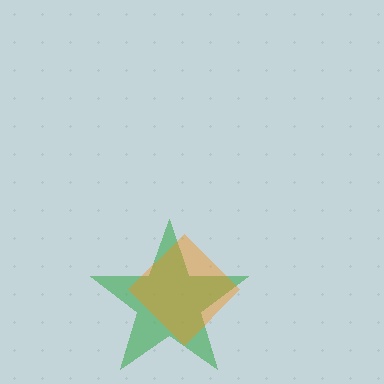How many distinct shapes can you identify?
There are 2 distinct shapes: a green star, an orange diamond.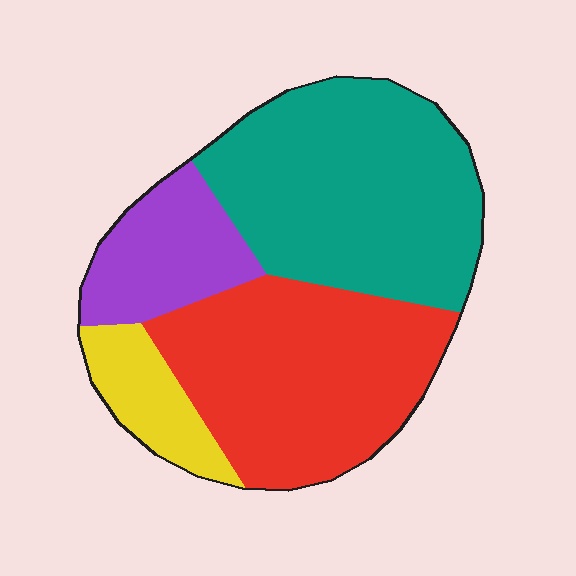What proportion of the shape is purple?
Purple covers roughly 15% of the shape.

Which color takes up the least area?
Yellow, at roughly 10%.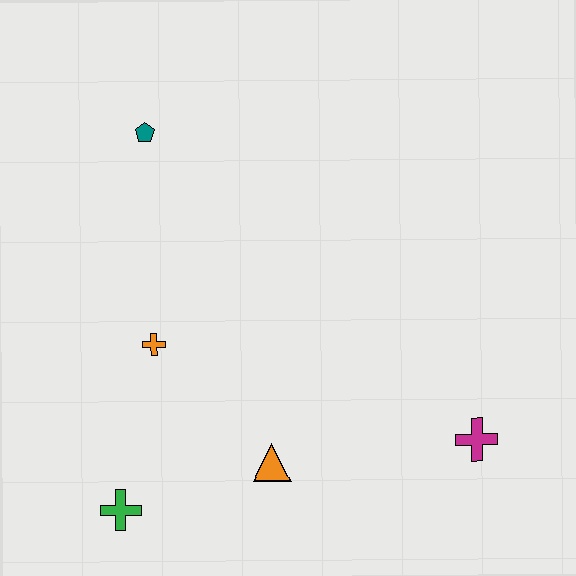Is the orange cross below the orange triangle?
No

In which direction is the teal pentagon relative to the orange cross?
The teal pentagon is above the orange cross.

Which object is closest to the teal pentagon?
The orange cross is closest to the teal pentagon.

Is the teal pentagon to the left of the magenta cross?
Yes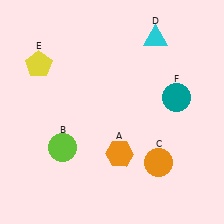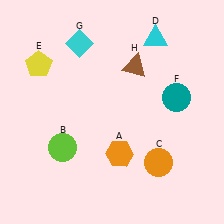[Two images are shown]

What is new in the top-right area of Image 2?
A brown triangle (H) was added in the top-right area of Image 2.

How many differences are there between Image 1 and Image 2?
There are 2 differences between the two images.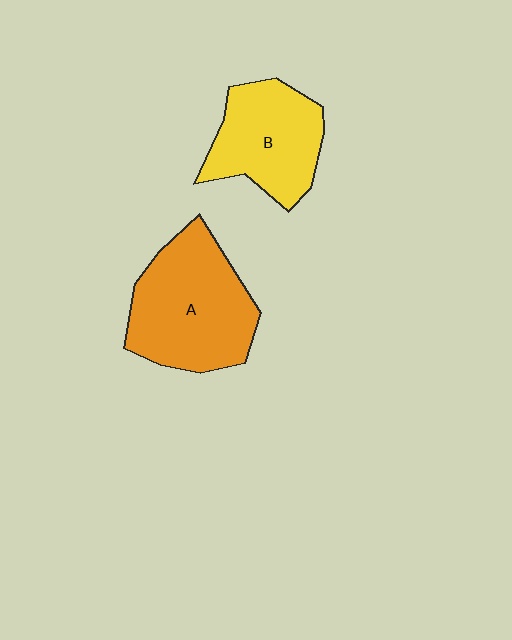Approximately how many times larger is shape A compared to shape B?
Approximately 1.3 times.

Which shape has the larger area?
Shape A (orange).